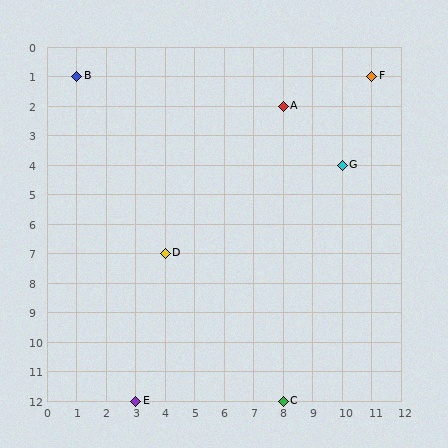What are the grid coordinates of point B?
Point B is at grid coordinates (1, 1).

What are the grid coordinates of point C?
Point C is at grid coordinates (8, 12).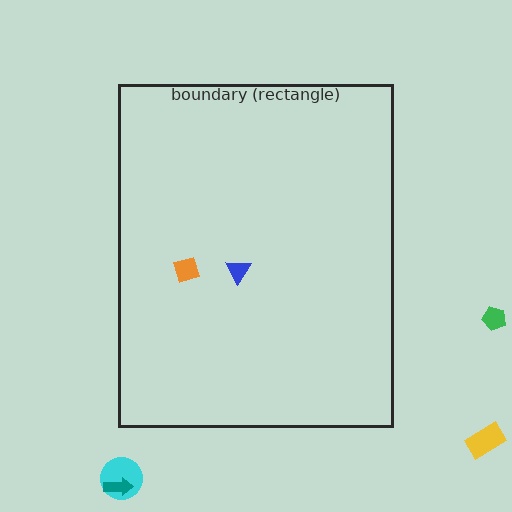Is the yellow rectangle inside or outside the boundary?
Outside.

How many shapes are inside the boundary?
2 inside, 4 outside.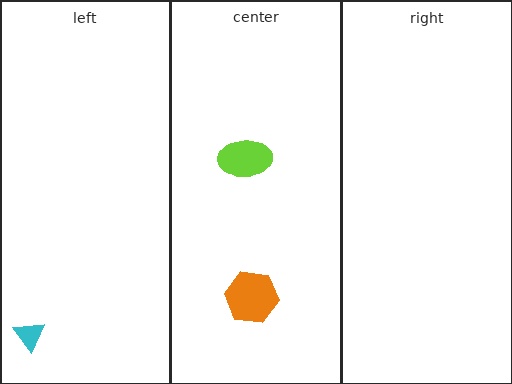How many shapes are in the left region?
1.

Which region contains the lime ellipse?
The center region.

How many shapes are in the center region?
2.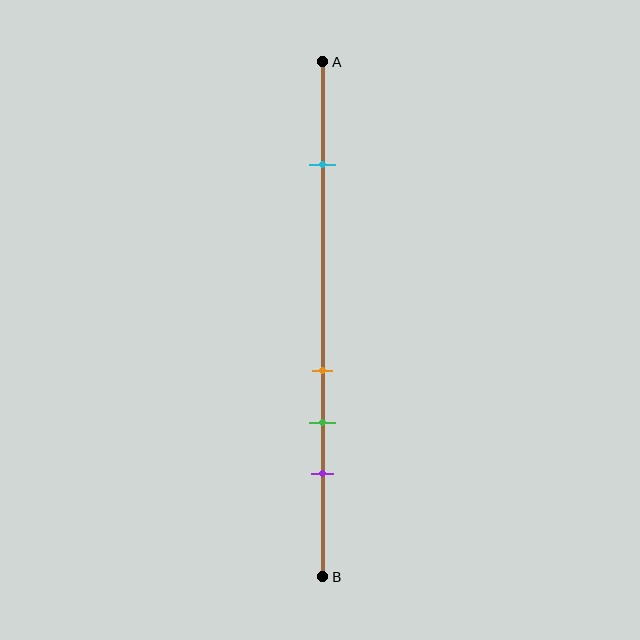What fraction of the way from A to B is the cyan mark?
The cyan mark is approximately 20% (0.2) of the way from A to B.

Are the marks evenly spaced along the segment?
No, the marks are not evenly spaced.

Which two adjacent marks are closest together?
The orange and green marks are the closest adjacent pair.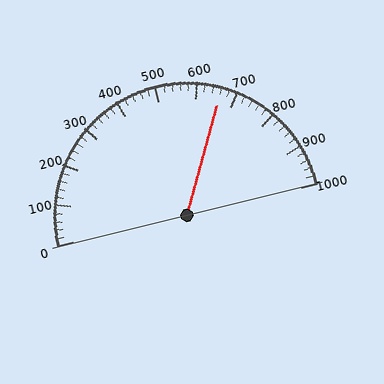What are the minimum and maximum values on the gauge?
The gauge ranges from 0 to 1000.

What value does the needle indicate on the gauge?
The needle indicates approximately 660.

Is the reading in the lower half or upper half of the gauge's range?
The reading is in the upper half of the range (0 to 1000).